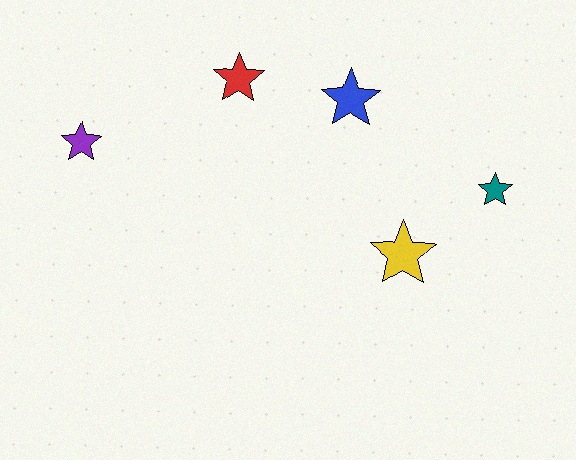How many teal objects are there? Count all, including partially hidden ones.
There is 1 teal object.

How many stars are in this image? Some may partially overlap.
There are 5 stars.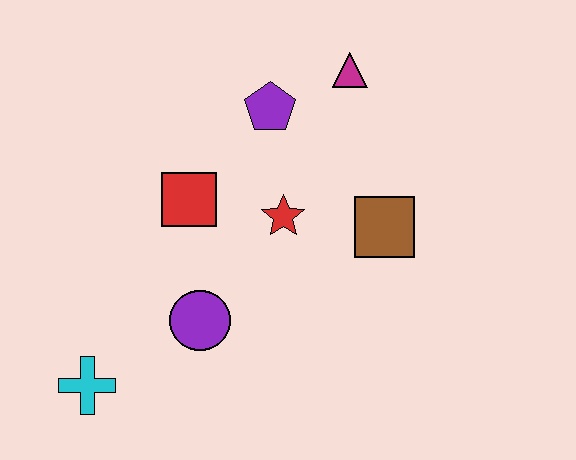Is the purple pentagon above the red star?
Yes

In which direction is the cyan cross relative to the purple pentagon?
The cyan cross is below the purple pentagon.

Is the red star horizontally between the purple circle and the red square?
No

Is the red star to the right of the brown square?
No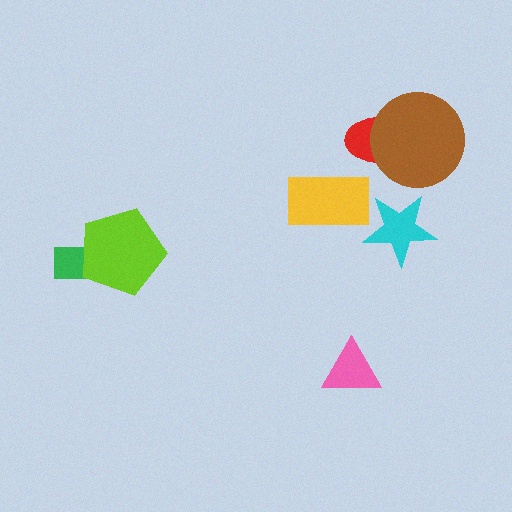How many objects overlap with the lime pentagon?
1 object overlaps with the lime pentagon.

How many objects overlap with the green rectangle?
1 object overlaps with the green rectangle.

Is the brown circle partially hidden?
No, no other shape covers it.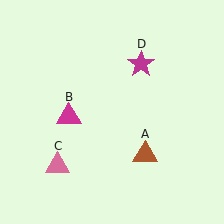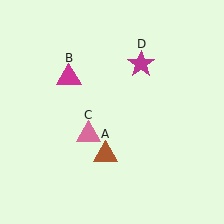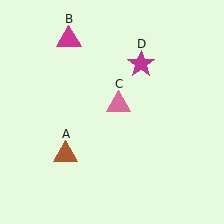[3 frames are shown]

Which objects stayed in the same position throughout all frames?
Magenta star (object D) remained stationary.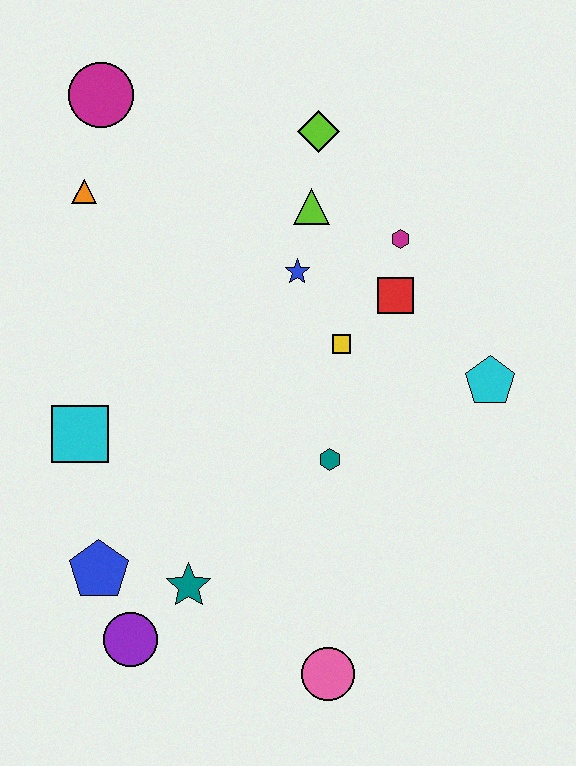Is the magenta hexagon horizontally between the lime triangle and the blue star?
No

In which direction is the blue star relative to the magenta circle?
The blue star is to the right of the magenta circle.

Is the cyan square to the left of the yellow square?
Yes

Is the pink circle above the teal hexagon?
No